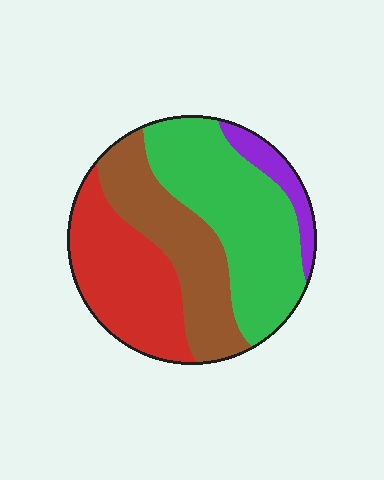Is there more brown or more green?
Green.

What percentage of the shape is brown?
Brown covers about 25% of the shape.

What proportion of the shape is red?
Red takes up between a sixth and a third of the shape.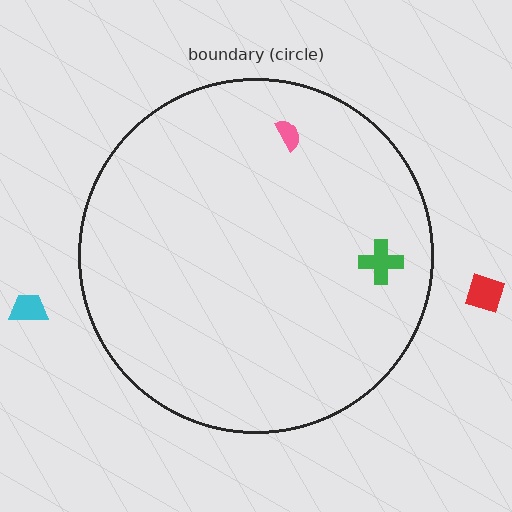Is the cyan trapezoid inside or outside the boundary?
Outside.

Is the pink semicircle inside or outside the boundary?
Inside.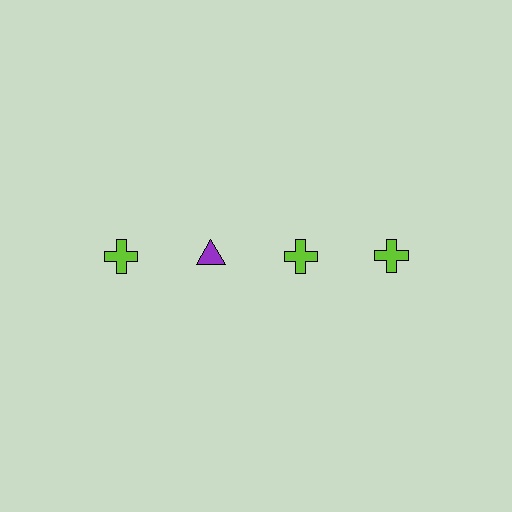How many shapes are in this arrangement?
There are 4 shapes arranged in a grid pattern.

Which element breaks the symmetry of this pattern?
The purple triangle in the top row, second from left column breaks the symmetry. All other shapes are lime crosses.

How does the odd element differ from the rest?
It differs in both color (purple instead of lime) and shape (triangle instead of cross).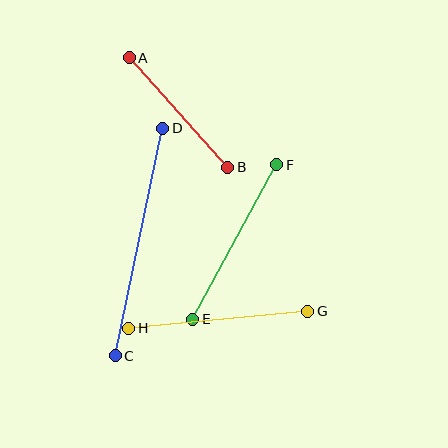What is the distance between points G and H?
The distance is approximately 180 pixels.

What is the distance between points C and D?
The distance is approximately 232 pixels.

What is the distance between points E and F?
The distance is approximately 176 pixels.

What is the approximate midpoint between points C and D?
The midpoint is at approximately (139, 242) pixels.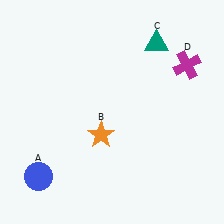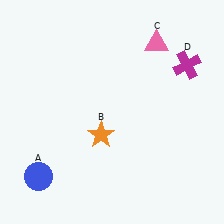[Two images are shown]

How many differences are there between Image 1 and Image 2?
There is 1 difference between the two images.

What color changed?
The triangle (C) changed from teal in Image 1 to pink in Image 2.